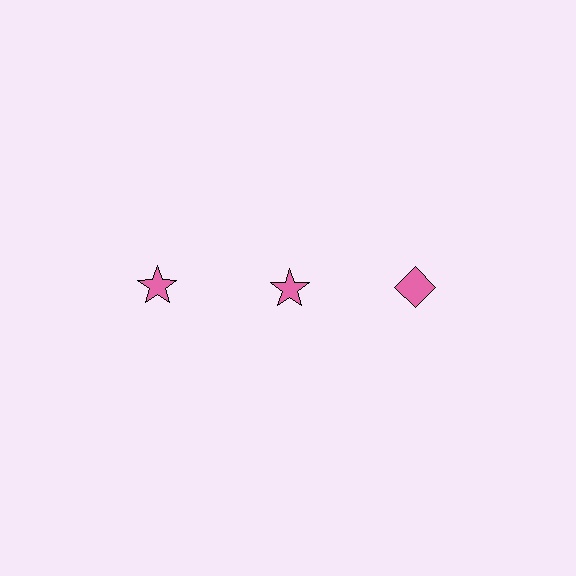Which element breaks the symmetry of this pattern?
The pink diamond in the top row, center column breaks the symmetry. All other shapes are pink stars.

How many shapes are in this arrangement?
There are 3 shapes arranged in a grid pattern.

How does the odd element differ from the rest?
It has a different shape: diamond instead of star.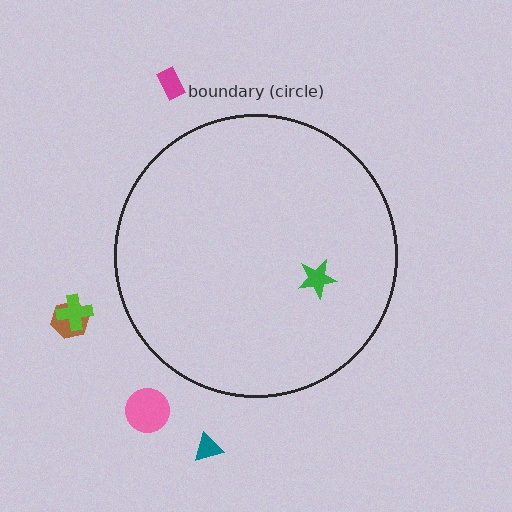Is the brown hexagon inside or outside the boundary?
Outside.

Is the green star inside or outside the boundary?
Inside.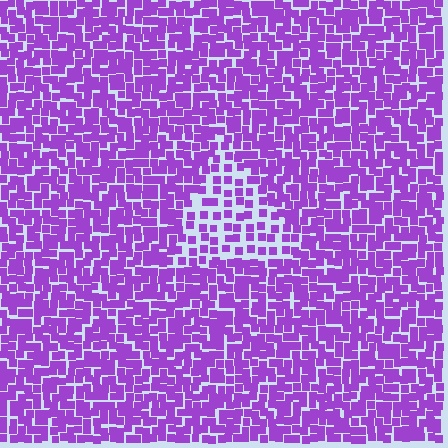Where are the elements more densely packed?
The elements are more densely packed outside the triangle boundary.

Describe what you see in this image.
The image contains small purple elements arranged at two different densities. A triangle-shaped region is visible where the elements are less densely packed than the surrounding area.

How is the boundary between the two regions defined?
The boundary is defined by a change in element density (approximately 1.9x ratio). All elements are the same color, size, and shape.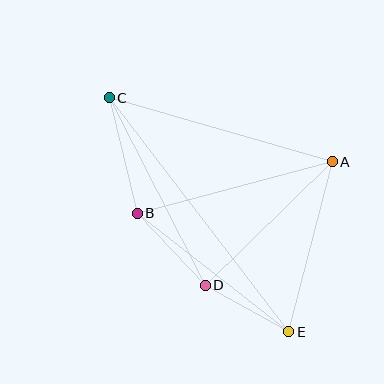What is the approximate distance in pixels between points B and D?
The distance between B and D is approximately 99 pixels.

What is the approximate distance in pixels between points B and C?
The distance between B and C is approximately 118 pixels.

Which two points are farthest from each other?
Points C and E are farthest from each other.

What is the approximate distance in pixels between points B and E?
The distance between B and E is approximately 192 pixels.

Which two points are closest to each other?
Points D and E are closest to each other.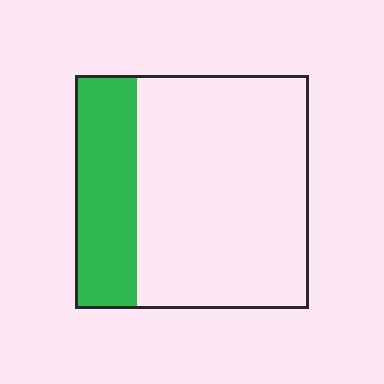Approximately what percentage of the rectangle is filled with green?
Approximately 25%.